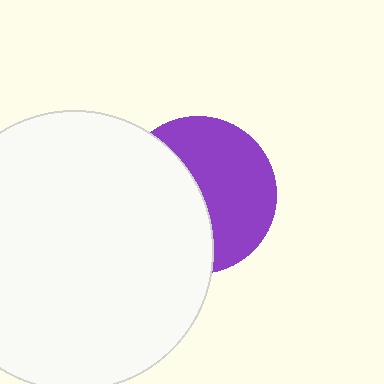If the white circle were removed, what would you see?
You would see the complete purple circle.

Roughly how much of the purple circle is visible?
About half of it is visible (roughly 53%).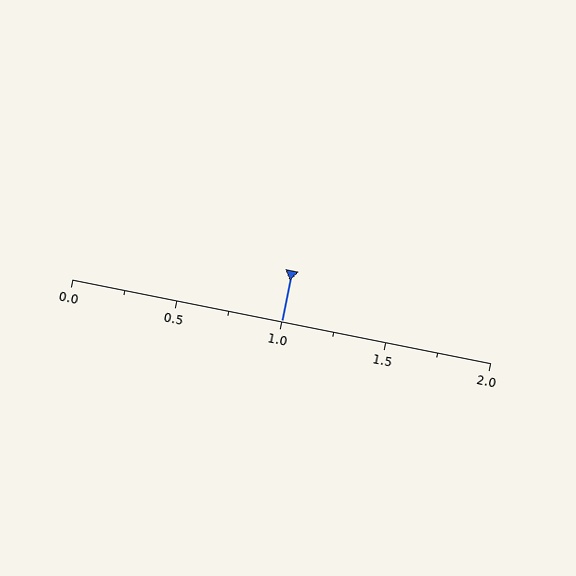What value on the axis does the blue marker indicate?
The marker indicates approximately 1.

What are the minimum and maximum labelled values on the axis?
The axis runs from 0.0 to 2.0.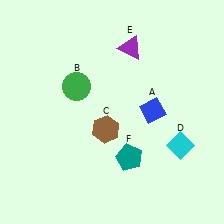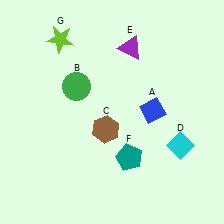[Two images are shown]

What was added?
A lime star (G) was added in Image 2.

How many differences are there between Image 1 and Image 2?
There is 1 difference between the two images.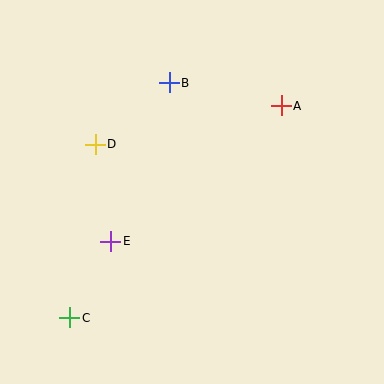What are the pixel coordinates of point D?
Point D is at (95, 144).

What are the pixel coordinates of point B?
Point B is at (169, 83).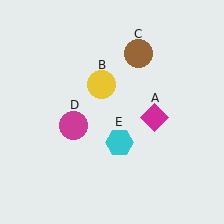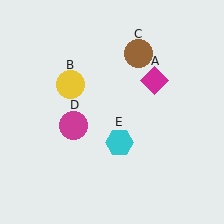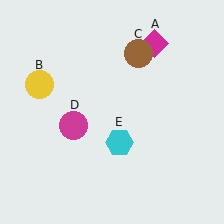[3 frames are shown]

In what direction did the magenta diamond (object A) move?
The magenta diamond (object A) moved up.